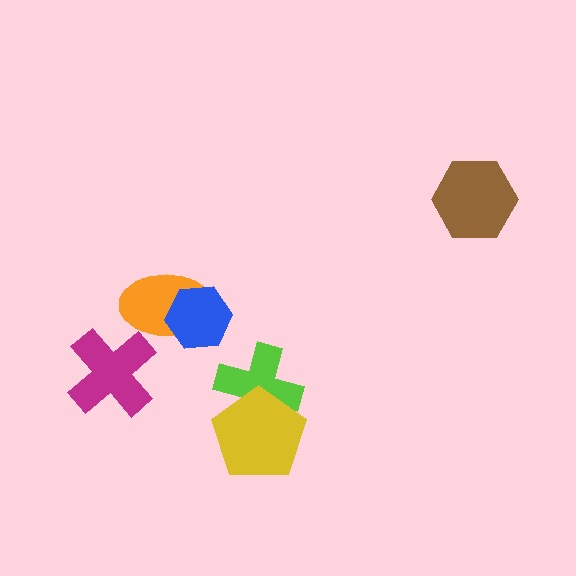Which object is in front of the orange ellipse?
The blue hexagon is in front of the orange ellipse.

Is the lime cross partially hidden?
Yes, it is partially covered by another shape.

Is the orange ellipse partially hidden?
Yes, it is partially covered by another shape.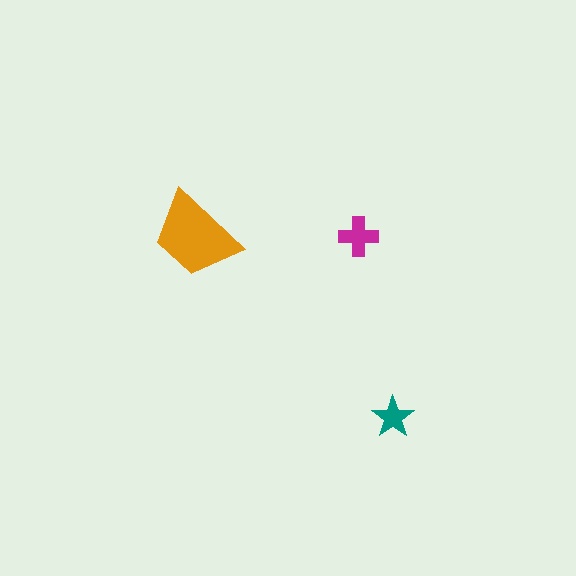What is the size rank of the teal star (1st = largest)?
3rd.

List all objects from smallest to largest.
The teal star, the magenta cross, the orange trapezoid.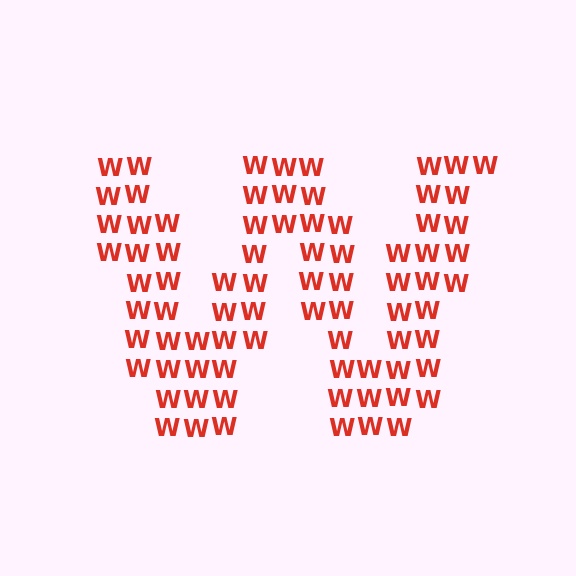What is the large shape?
The large shape is the letter W.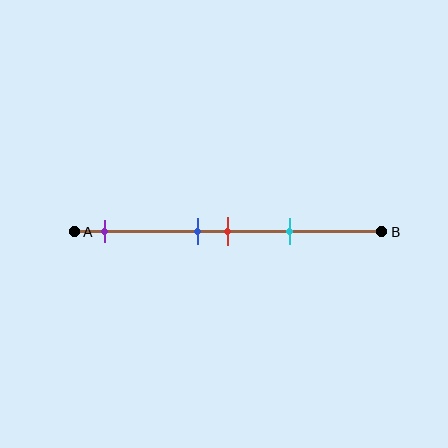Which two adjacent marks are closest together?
The blue and red marks are the closest adjacent pair.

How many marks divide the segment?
There are 4 marks dividing the segment.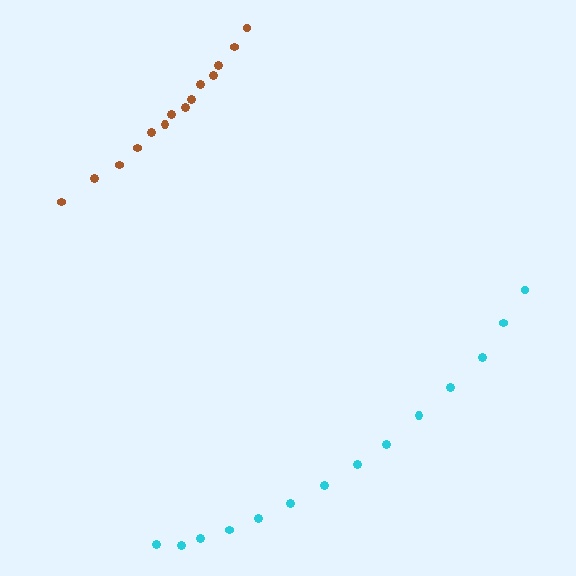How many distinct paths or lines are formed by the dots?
There are 2 distinct paths.